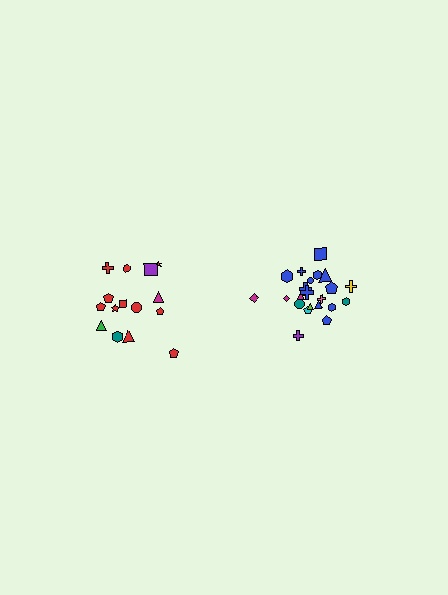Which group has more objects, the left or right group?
The right group.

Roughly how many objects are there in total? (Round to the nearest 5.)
Roughly 35 objects in total.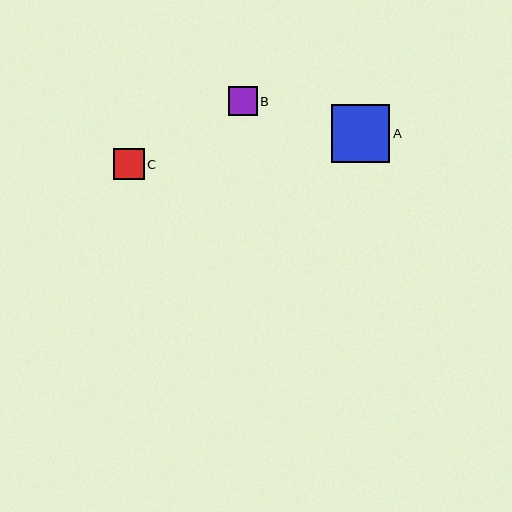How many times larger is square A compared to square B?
Square A is approximately 2.0 times the size of square B.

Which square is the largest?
Square A is the largest with a size of approximately 58 pixels.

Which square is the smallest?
Square B is the smallest with a size of approximately 29 pixels.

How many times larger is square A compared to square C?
Square A is approximately 1.9 times the size of square C.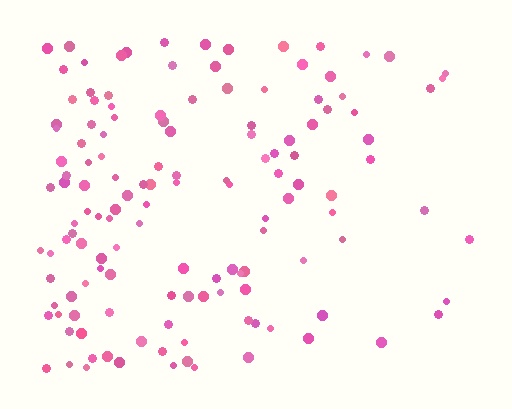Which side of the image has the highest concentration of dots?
The left.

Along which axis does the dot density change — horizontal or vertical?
Horizontal.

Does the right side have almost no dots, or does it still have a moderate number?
Still a moderate number, just noticeably fewer than the left.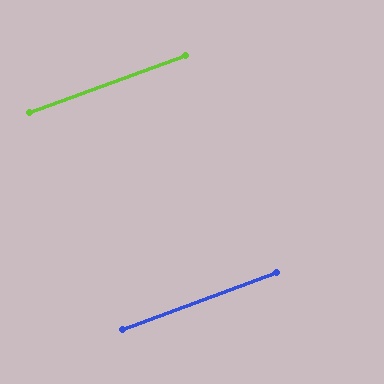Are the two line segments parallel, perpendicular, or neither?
Parallel — their directions differ by only 0.3°.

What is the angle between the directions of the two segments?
Approximately 0 degrees.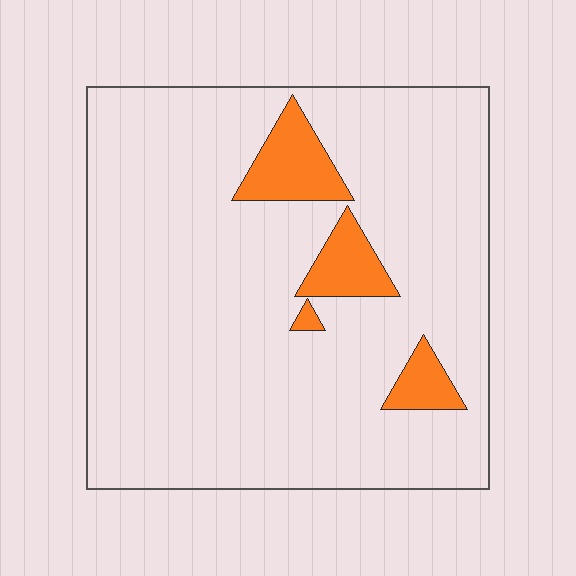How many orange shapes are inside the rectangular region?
4.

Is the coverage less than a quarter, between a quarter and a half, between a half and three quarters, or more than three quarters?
Less than a quarter.